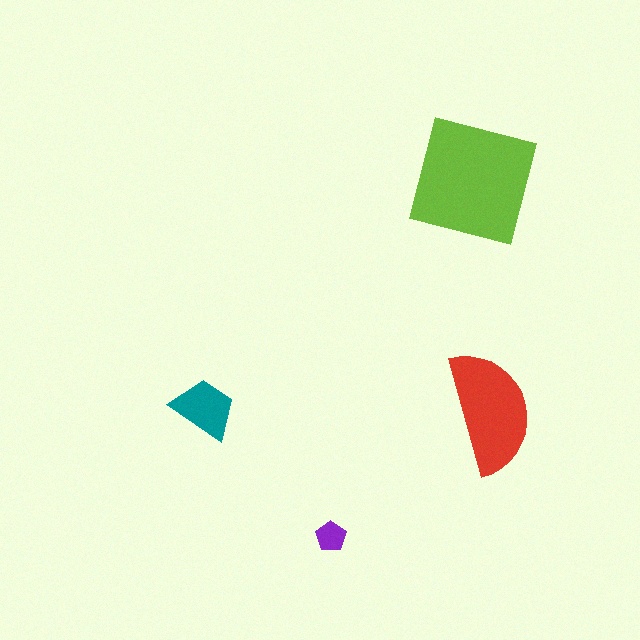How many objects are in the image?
There are 4 objects in the image.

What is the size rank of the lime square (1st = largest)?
1st.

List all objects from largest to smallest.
The lime square, the red semicircle, the teal trapezoid, the purple pentagon.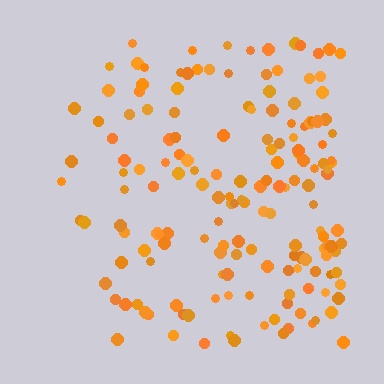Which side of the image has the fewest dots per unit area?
The left.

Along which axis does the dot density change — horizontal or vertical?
Horizontal.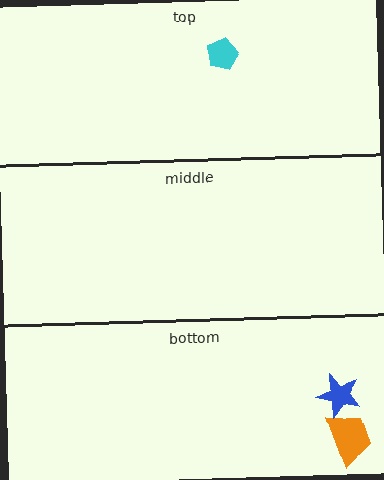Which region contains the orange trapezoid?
The bottom region.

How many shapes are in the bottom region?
2.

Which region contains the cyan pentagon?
The top region.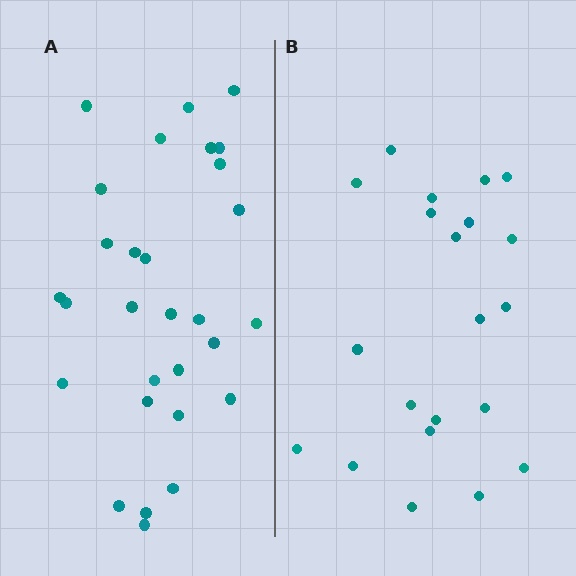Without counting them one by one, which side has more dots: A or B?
Region A (the left region) has more dots.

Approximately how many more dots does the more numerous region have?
Region A has roughly 8 or so more dots than region B.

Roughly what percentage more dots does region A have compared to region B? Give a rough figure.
About 40% more.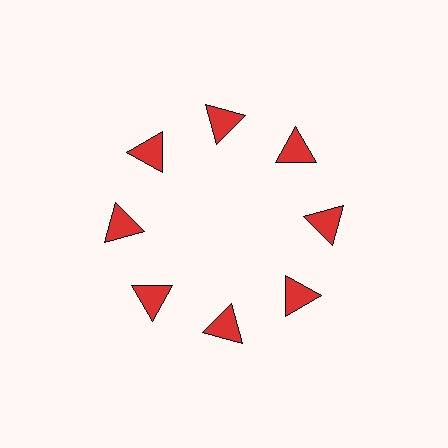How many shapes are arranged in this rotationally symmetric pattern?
There are 8 shapes, arranged in 8 groups of 1.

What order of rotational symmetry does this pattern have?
This pattern has 8-fold rotational symmetry.